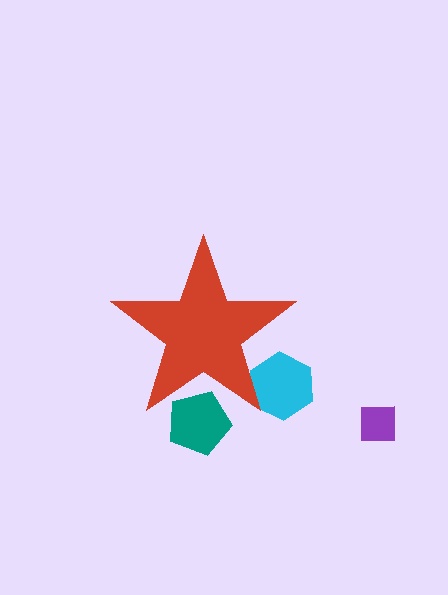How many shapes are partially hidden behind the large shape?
2 shapes are partially hidden.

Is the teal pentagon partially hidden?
Yes, the teal pentagon is partially hidden behind the red star.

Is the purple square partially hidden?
No, the purple square is fully visible.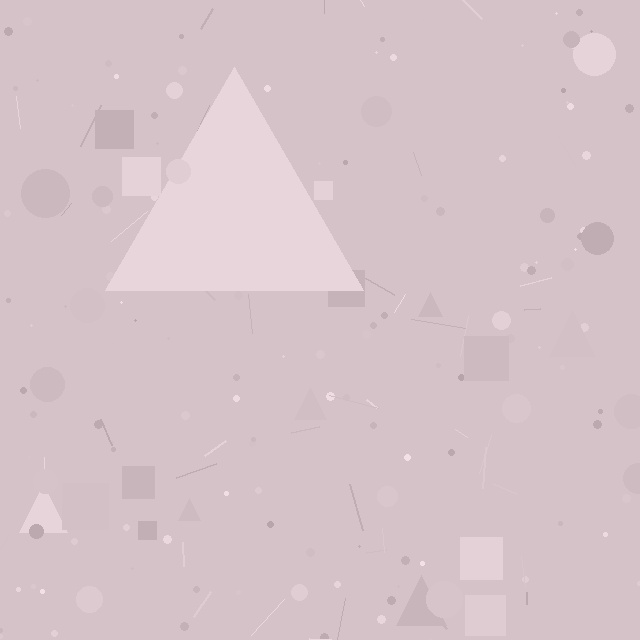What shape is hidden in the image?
A triangle is hidden in the image.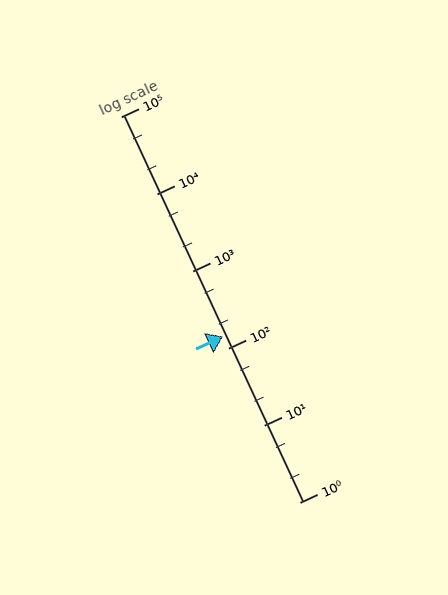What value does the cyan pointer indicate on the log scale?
The pointer indicates approximately 140.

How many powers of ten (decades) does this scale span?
The scale spans 5 decades, from 1 to 100000.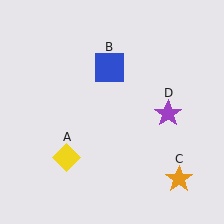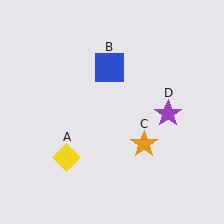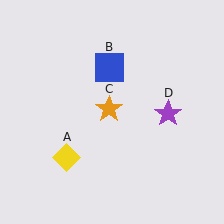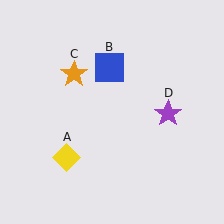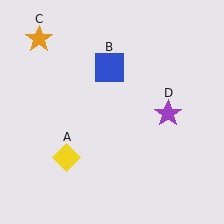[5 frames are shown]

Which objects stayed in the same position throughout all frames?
Yellow diamond (object A) and blue square (object B) and purple star (object D) remained stationary.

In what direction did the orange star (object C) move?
The orange star (object C) moved up and to the left.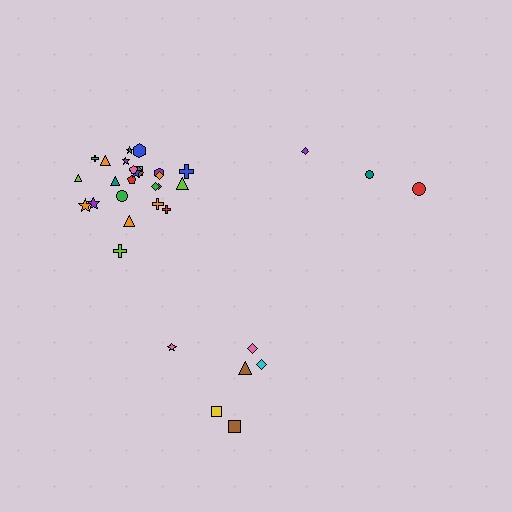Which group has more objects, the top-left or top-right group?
The top-left group.